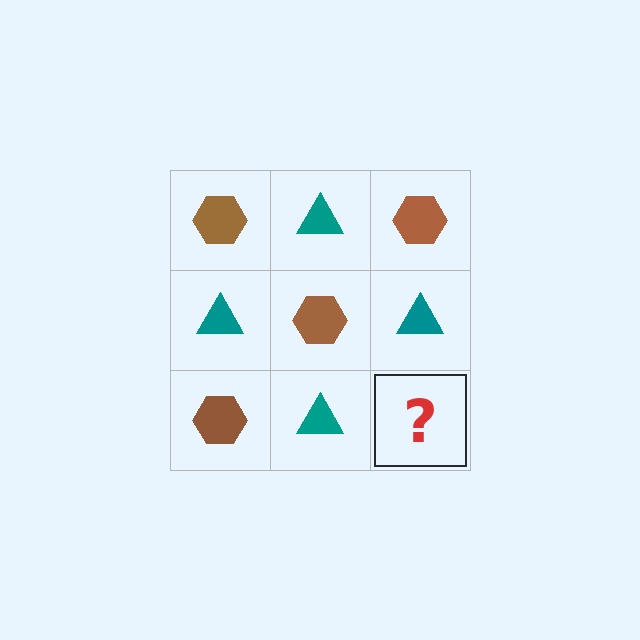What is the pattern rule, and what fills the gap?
The rule is that it alternates brown hexagon and teal triangle in a checkerboard pattern. The gap should be filled with a brown hexagon.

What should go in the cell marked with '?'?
The missing cell should contain a brown hexagon.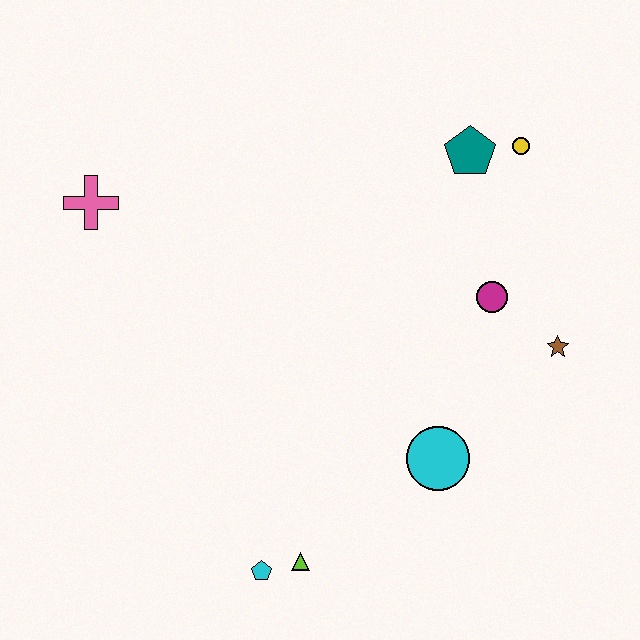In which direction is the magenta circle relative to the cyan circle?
The magenta circle is above the cyan circle.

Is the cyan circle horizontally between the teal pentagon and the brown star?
No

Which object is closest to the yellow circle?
The teal pentagon is closest to the yellow circle.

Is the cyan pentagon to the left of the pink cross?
No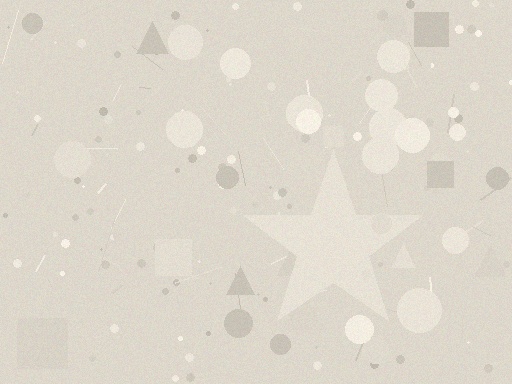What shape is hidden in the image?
A star is hidden in the image.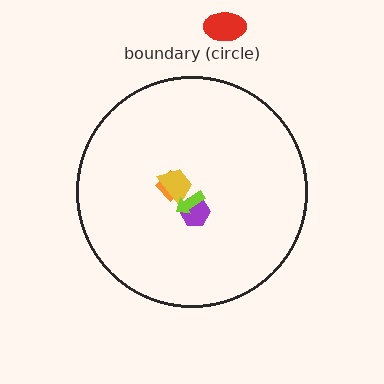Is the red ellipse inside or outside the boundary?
Outside.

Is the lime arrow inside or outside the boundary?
Inside.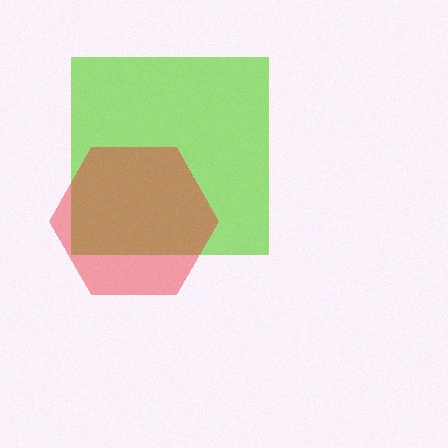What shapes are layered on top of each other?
The layered shapes are: a lime square, a red hexagon.